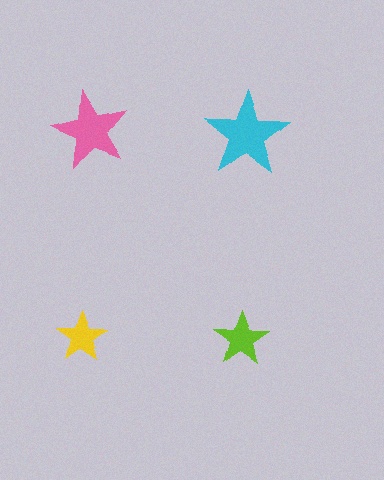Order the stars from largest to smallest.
the cyan one, the pink one, the lime one, the yellow one.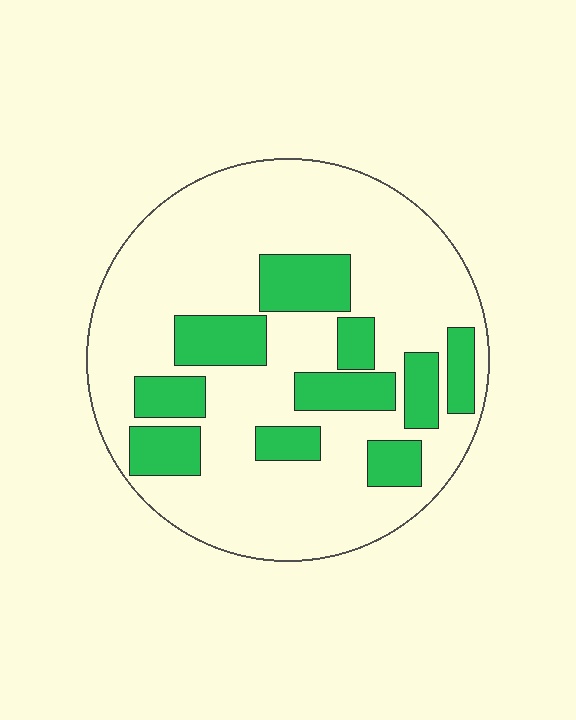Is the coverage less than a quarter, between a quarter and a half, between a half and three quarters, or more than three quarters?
Between a quarter and a half.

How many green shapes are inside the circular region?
10.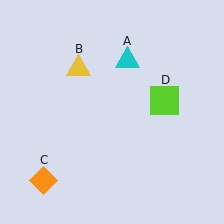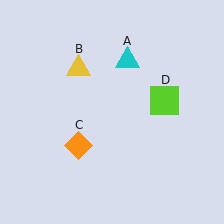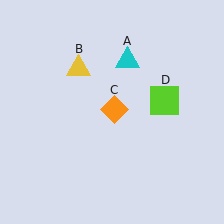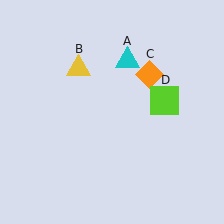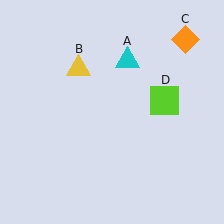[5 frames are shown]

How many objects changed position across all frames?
1 object changed position: orange diamond (object C).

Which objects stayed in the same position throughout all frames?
Cyan triangle (object A) and yellow triangle (object B) and lime square (object D) remained stationary.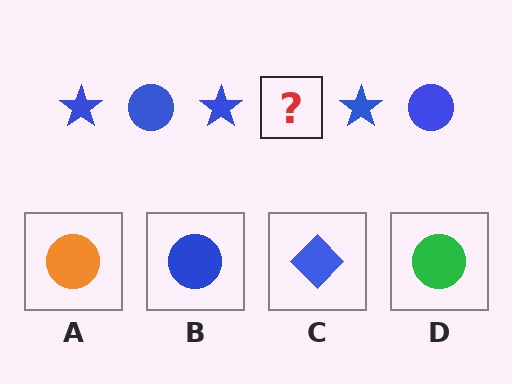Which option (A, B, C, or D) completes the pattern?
B.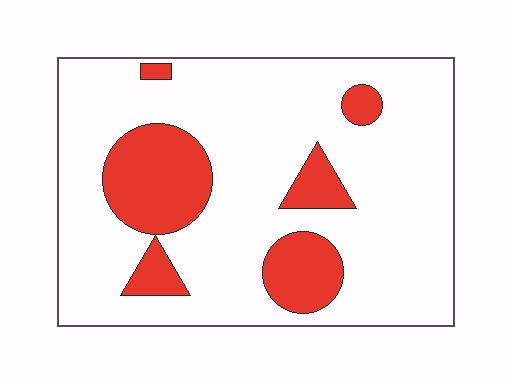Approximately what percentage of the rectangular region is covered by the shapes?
Approximately 20%.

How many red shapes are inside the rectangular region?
6.